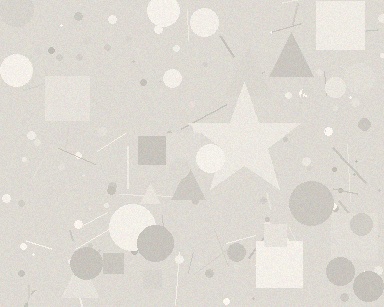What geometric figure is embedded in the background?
A star is embedded in the background.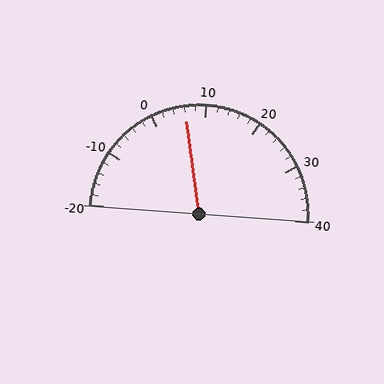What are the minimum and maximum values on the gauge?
The gauge ranges from -20 to 40.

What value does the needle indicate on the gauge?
The needle indicates approximately 6.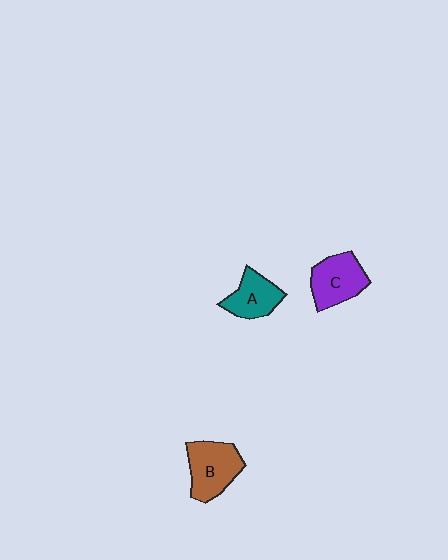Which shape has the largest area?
Shape B (brown).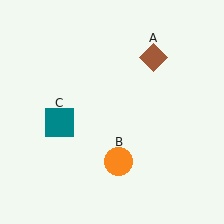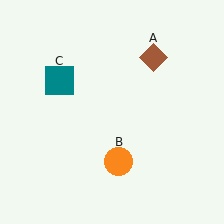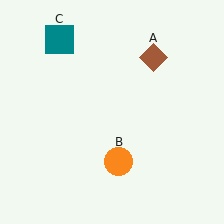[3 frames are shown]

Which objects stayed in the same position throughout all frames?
Brown diamond (object A) and orange circle (object B) remained stationary.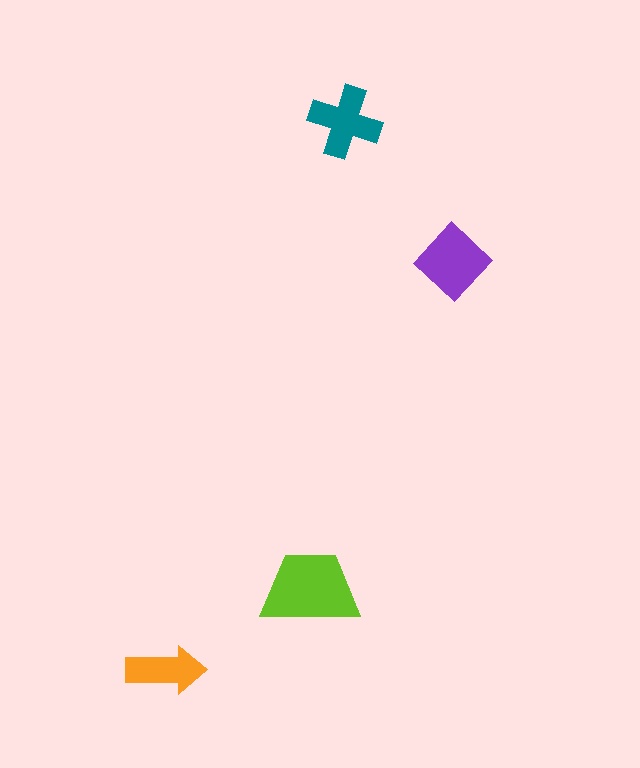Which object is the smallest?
The orange arrow.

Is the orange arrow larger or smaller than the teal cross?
Smaller.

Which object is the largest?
The lime trapezoid.